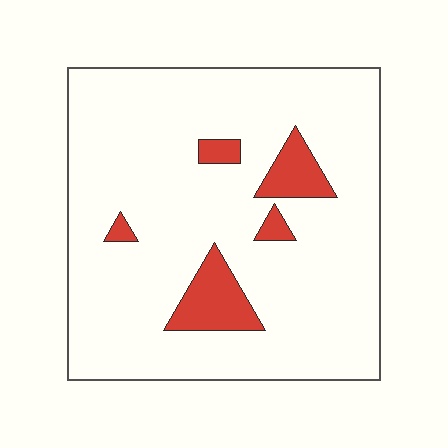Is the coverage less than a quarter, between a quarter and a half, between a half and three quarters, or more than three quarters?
Less than a quarter.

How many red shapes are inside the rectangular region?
5.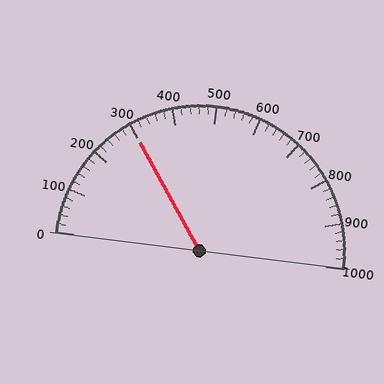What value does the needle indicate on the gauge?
The needle indicates approximately 300.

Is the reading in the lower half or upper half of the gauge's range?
The reading is in the lower half of the range (0 to 1000).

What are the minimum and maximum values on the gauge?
The gauge ranges from 0 to 1000.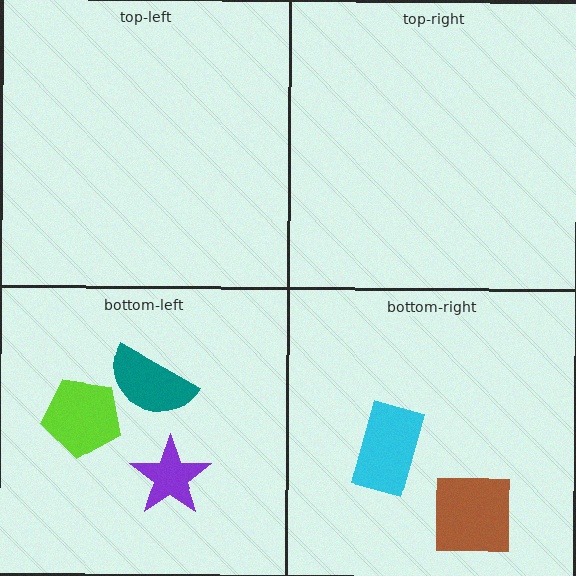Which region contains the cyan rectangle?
The bottom-right region.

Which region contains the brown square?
The bottom-right region.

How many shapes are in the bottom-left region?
3.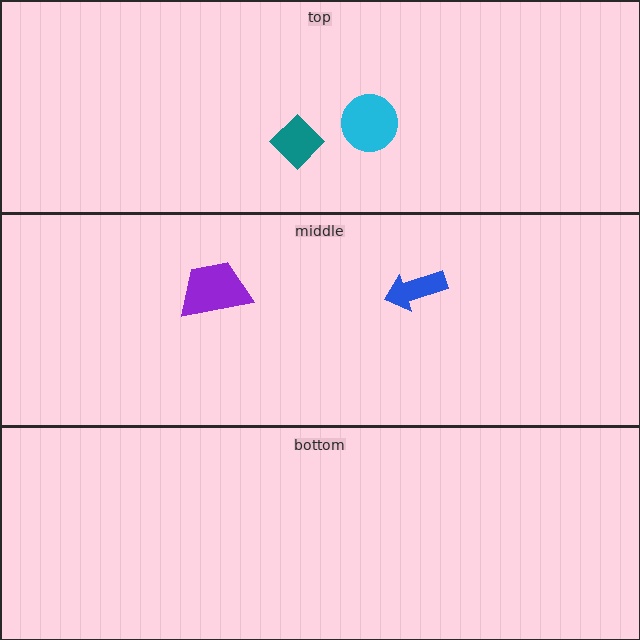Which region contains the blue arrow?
The middle region.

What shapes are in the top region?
The cyan circle, the teal diamond.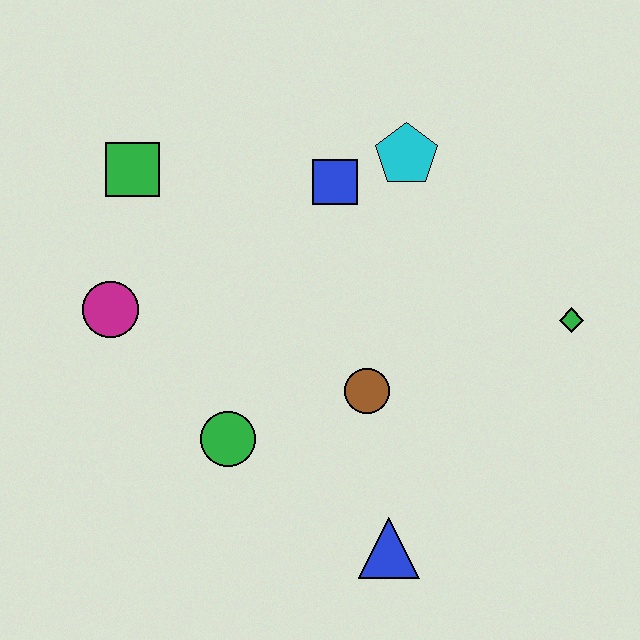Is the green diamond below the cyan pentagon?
Yes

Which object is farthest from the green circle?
The green diamond is farthest from the green circle.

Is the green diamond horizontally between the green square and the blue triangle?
No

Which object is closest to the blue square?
The cyan pentagon is closest to the blue square.